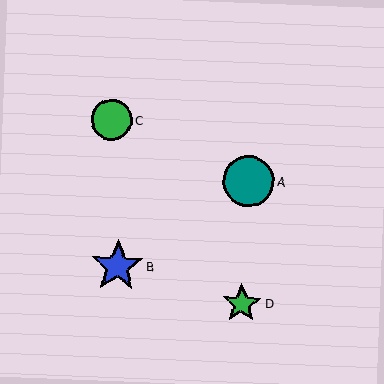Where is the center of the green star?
The center of the green star is at (242, 303).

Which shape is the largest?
The blue star (labeled B) is the largest.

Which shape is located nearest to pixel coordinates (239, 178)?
The teal circle (labeled A) at (249, 181) is nearest to that location.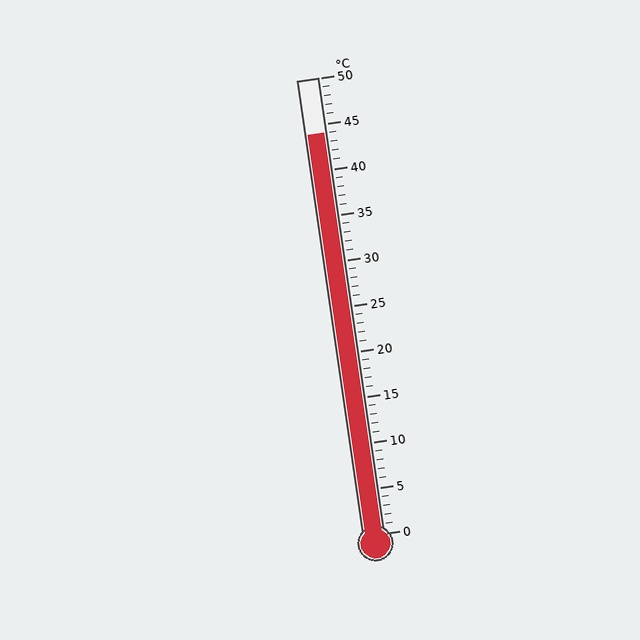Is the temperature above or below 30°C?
The temperature is above 30°C.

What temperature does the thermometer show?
The thermometer shows approximately 44°C.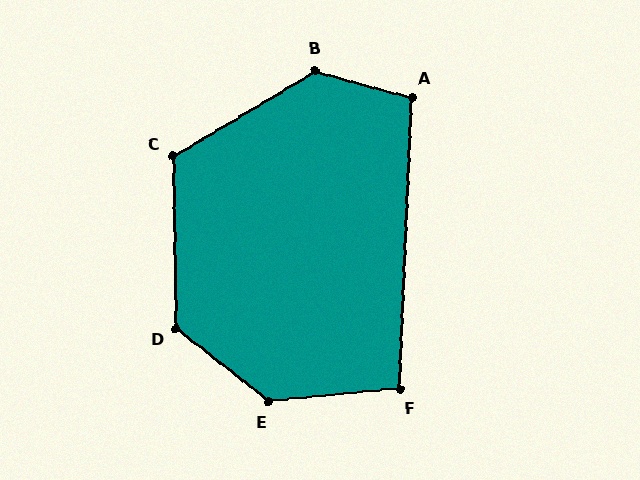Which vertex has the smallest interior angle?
F, at approximately 98 degrees.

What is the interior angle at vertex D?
Approximately 129 degrees (obtuse).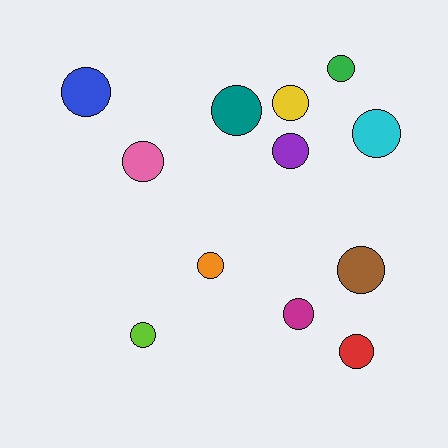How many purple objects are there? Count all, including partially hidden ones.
There is 1 purple object.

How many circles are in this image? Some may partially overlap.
There are 12 circles.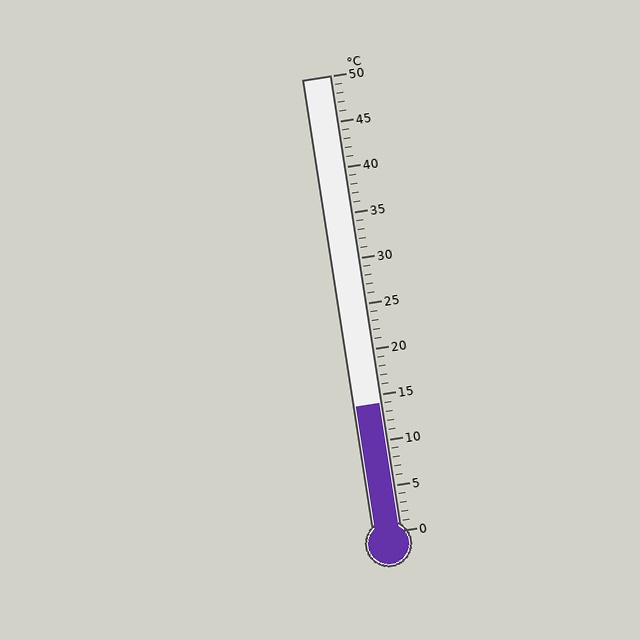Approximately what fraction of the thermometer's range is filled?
The thermometer is filled to approximately 30% of its range.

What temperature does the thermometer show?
The thermometer shows approximately 14°C.